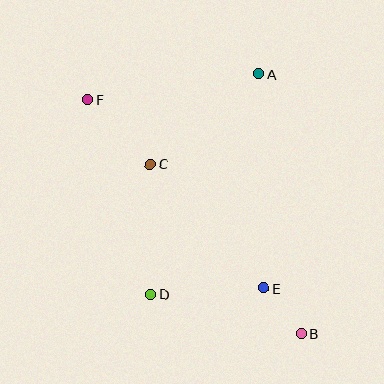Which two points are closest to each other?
Points B and E are closest to each other.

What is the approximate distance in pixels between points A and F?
The distance between A and F is approximately 173 pixels.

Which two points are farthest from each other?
Points B and F are farthest from each other.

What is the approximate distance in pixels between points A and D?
The distance between A and D is approximately 246 pixels.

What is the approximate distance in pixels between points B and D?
The distance between B and D is approximately 156 pixels.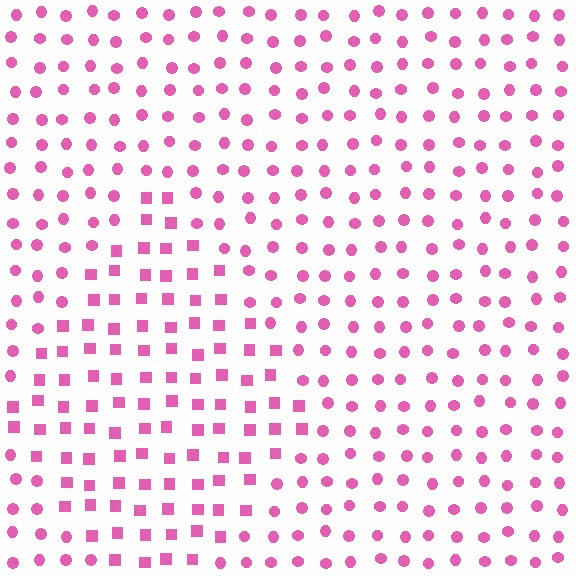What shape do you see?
I see a diamond.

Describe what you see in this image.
The image is filled with small pink elements arranged in a uniform grid. A diamond-shaped region contains squares, while the surrounding area contains circles. The boundary is defined purely by the change in element shape.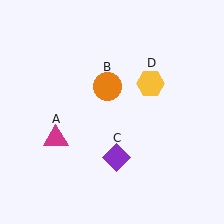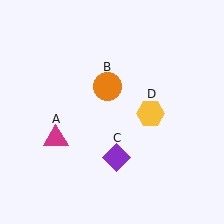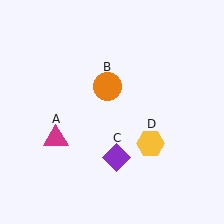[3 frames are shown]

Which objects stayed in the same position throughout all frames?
Magenta triangle (object A) and orange circle (object B) and purple diamond (object C) remained stationary.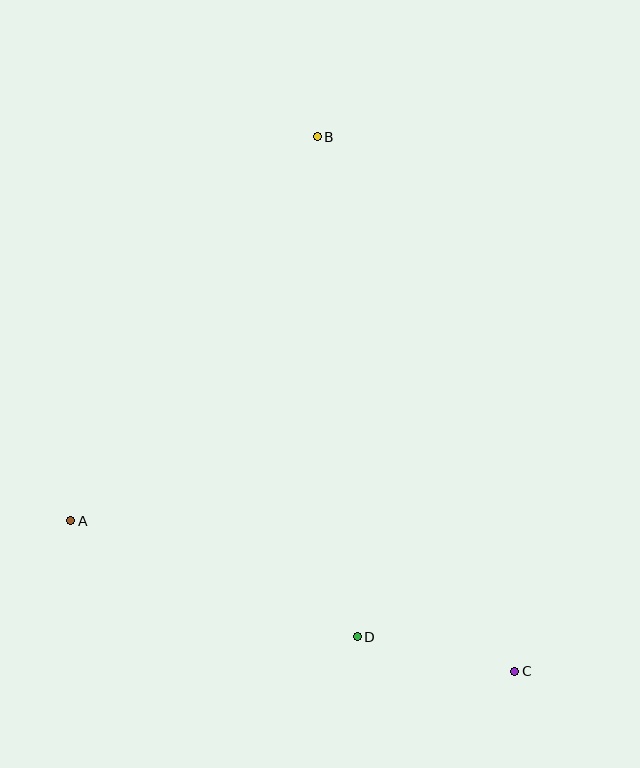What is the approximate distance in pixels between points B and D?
The distance between B and D is approximately 501 pixels.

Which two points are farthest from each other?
Points B and C are farthest from each other.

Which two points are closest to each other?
Points C and D are closest to each other.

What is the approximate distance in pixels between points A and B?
The distance between A and B is approximately 456 pixels.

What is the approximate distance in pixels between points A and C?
The distance between A and C is approximately 469 pixels.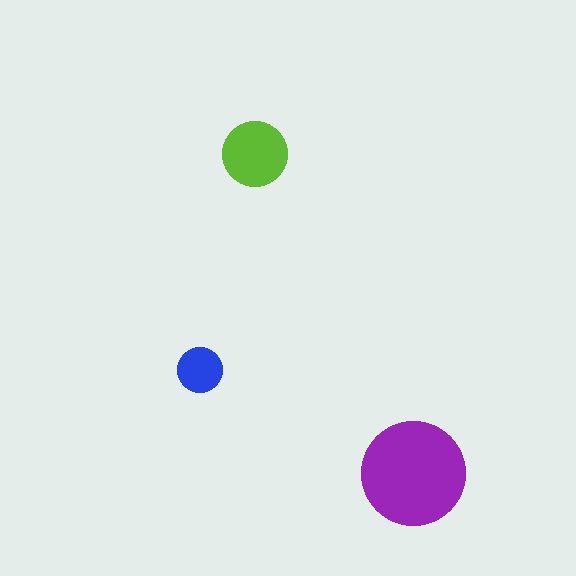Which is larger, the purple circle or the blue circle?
The purple one.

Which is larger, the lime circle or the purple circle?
The purple one.